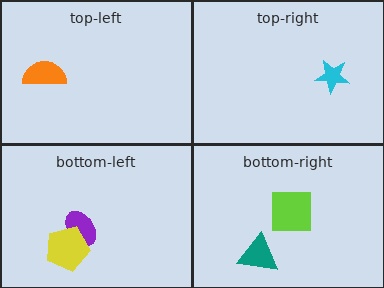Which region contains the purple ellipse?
The bottom-left region.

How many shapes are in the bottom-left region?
2.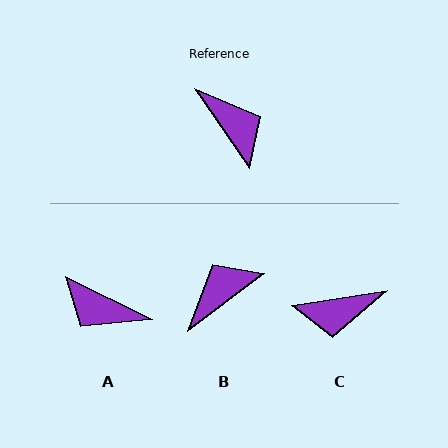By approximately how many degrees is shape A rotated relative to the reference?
Approximately 151 degrees clockwise.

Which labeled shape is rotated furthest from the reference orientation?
A, about 151 degrees away.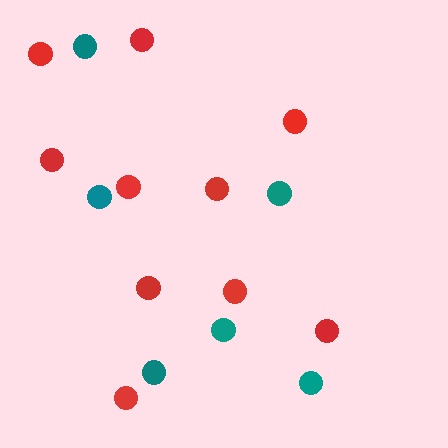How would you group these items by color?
There are 2 groups: one group of red circles (10) and one group of teal circles (6).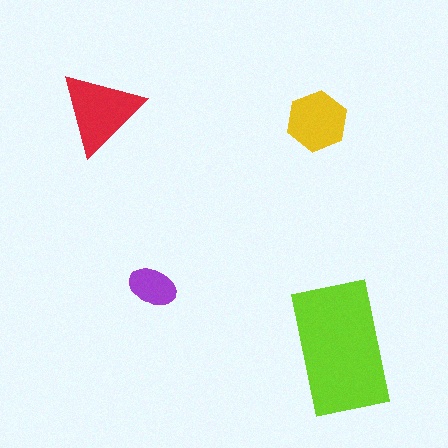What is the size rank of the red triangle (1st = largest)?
2nd.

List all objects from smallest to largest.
The purple ellipse, the yellow hexagon, the red triangle, the lime rectangle.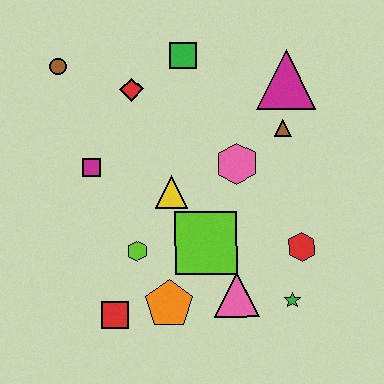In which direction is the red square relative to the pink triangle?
The red square is to the left of the pink triangle.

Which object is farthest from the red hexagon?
The brown circle is farthest from the red hexagon.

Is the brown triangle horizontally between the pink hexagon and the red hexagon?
Yes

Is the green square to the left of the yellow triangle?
No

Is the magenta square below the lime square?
No